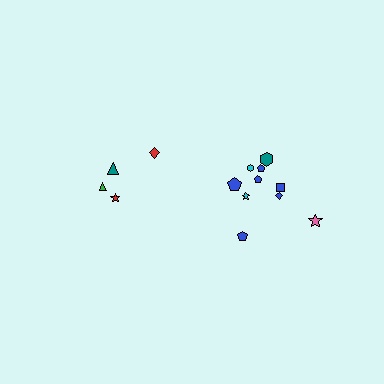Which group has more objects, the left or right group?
The right group.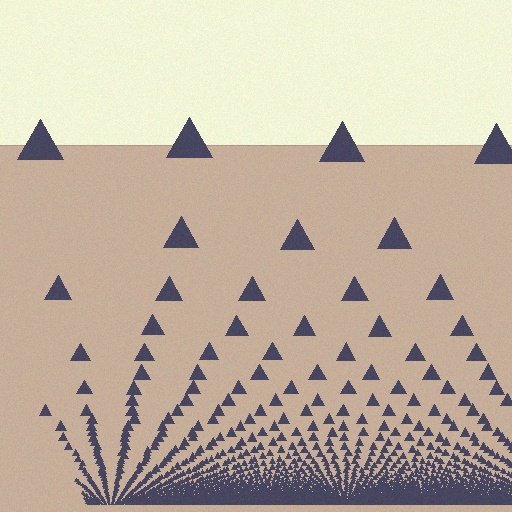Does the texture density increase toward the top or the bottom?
Density increases toward the bottom.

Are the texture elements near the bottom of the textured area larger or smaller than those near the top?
Smaller. The gradient is inverted — elements near the bottom are smaller and denser.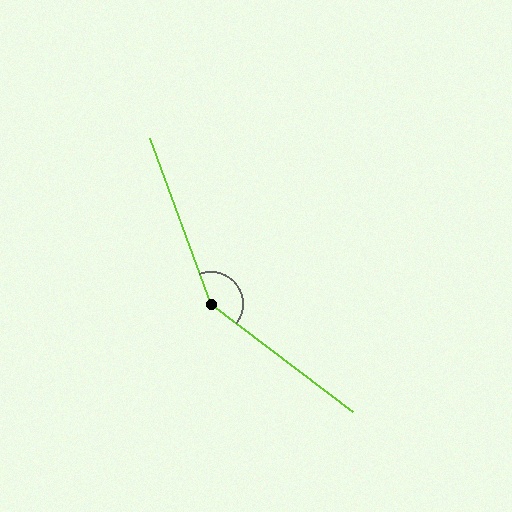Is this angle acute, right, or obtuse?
It is obtuse.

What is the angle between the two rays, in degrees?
Approximately 147 degrees.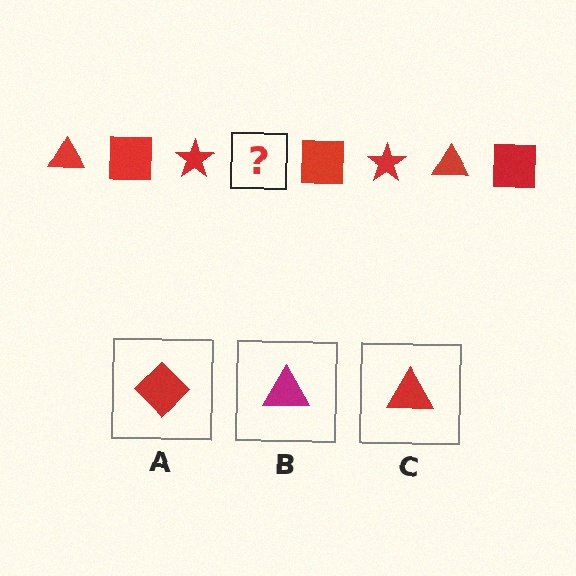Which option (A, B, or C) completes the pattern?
C.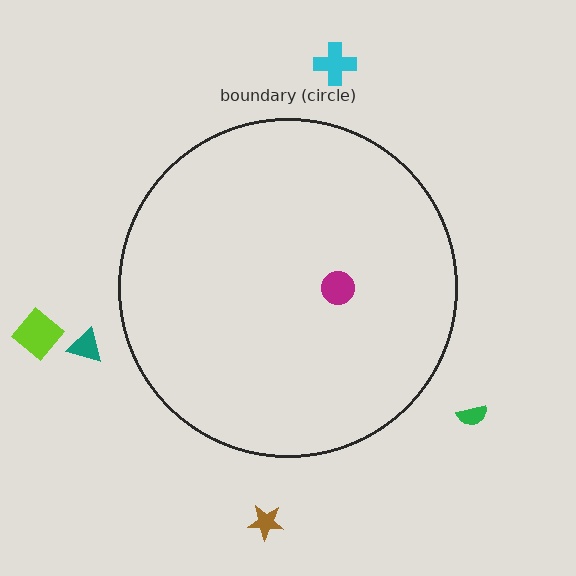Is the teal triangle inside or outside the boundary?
Outside.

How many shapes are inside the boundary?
1 inside, 5 outside.